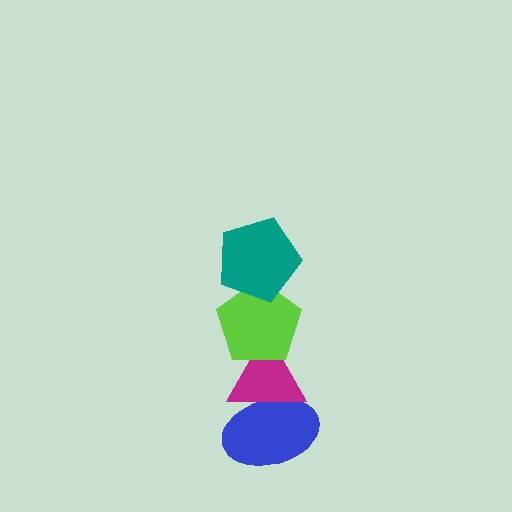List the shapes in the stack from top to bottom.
From top to bottom: the teal pentagon, the lime pentagon, the magenta triangle, the blue ellipse.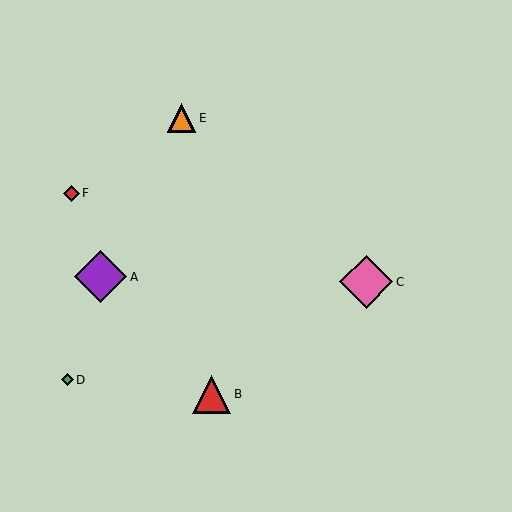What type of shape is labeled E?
Shape E is an orange triangle.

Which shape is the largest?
The pink diamond (labeled C) is the largest.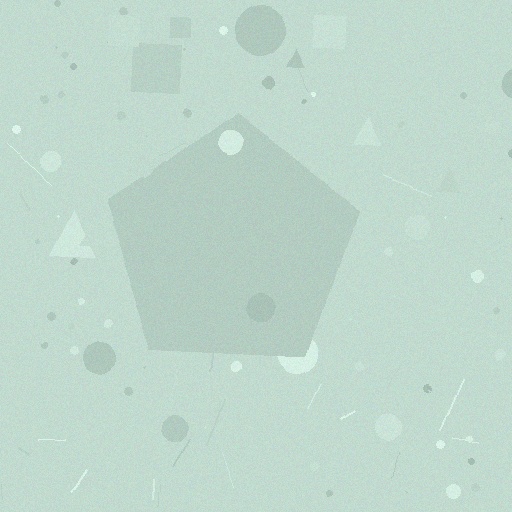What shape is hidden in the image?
A pentagon is hidden in the image.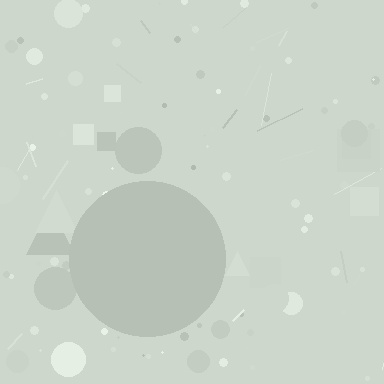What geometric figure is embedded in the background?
A circle is embedded in the background.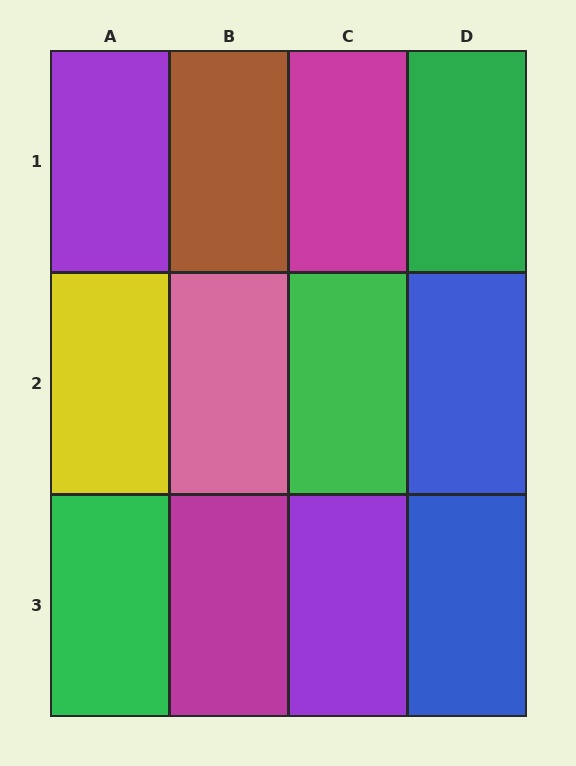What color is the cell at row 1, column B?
Brown.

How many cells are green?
3 cells are green.